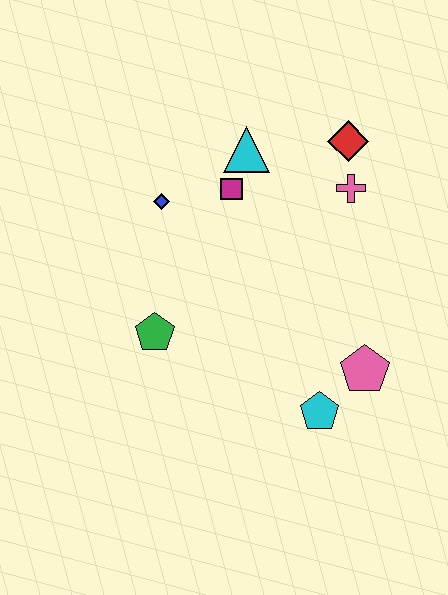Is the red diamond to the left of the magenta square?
No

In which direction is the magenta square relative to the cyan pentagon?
The magenta square is above the cyan pentagon.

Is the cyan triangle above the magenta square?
Yes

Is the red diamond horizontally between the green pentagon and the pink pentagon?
Yes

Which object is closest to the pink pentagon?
The cyan pentagon is closest to the pink pentagon.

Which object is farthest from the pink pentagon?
The blue diamond is farthest from the pink pentagon.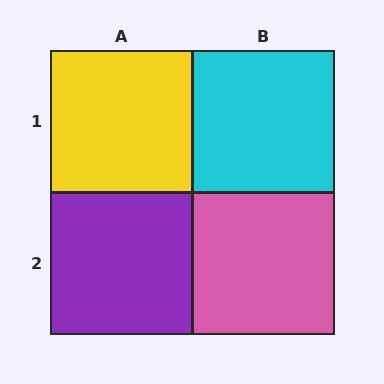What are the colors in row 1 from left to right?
Yellow, cyan.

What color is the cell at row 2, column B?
Pink.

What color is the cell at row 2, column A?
Purple.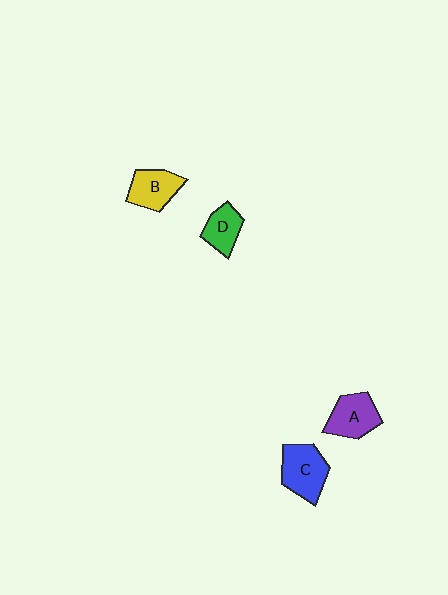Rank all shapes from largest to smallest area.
From largest to smallest: C (blue), A (purple), B (yellow), D (green).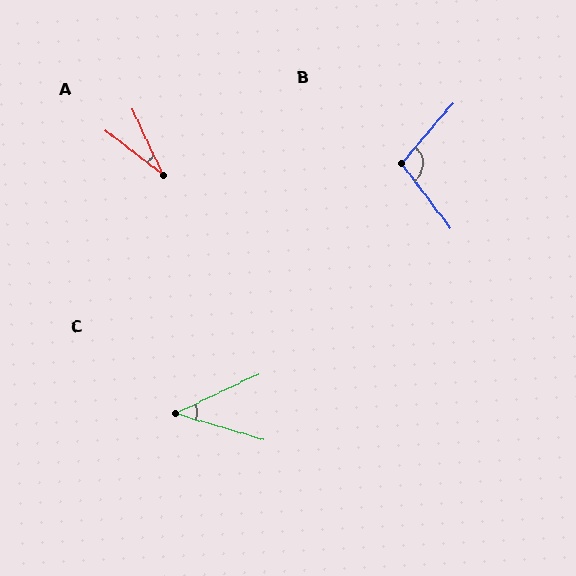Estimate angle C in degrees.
Approximately 42 degrees.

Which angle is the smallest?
A, at approximately 27 degrees.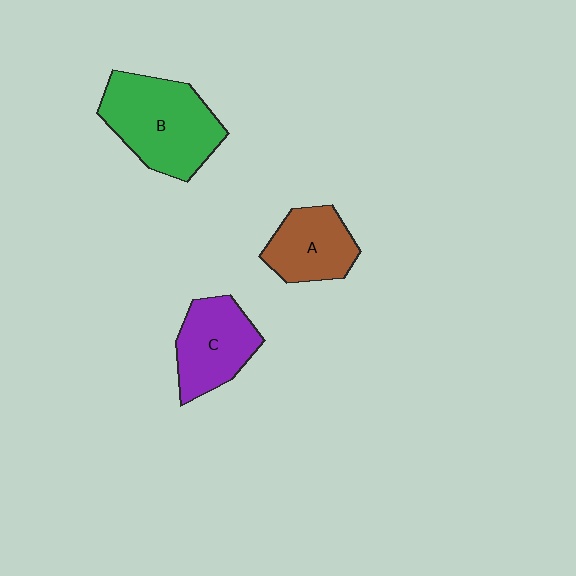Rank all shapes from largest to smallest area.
From largest to smallest: B (green), C (purple), A (brown).